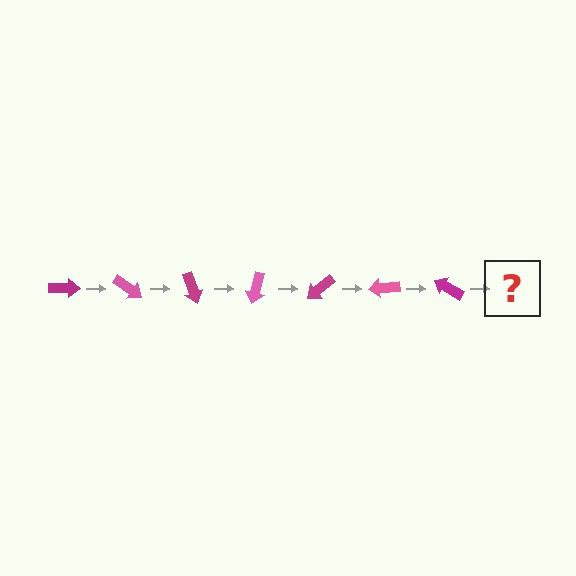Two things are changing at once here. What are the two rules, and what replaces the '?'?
The two rules are that it rotates 35 degrees each step and the color cycles through magenta and pink. The '?' should be a pink arrow, rotated 245 degrees from the start.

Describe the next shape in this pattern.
It should be a pink arrow, rotated 245 degrees from the start.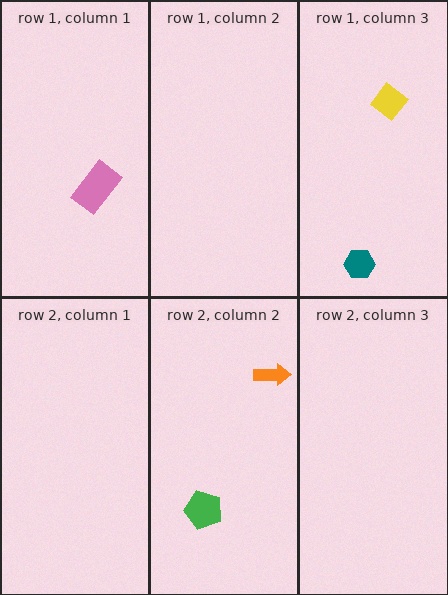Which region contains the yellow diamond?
The row 1, column 3 region.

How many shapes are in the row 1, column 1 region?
1.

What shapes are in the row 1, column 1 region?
The pink rectangle.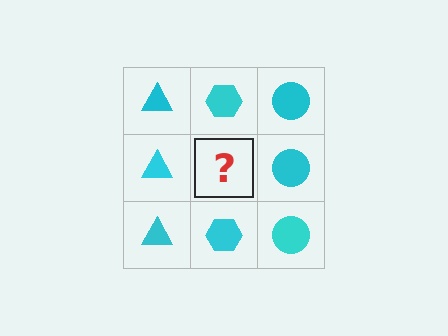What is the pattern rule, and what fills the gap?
The rule is that each column has a consistent shape. The gap should be filled with a cyan hexagon.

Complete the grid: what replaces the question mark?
The question mark should be replaced with a cyan hexagon.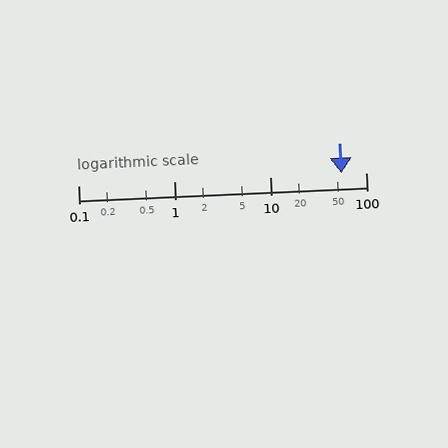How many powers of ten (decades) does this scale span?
The scale spans 3 decades, from 0.1 to 100.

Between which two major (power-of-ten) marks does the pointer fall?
The pointer is between 10 and 100.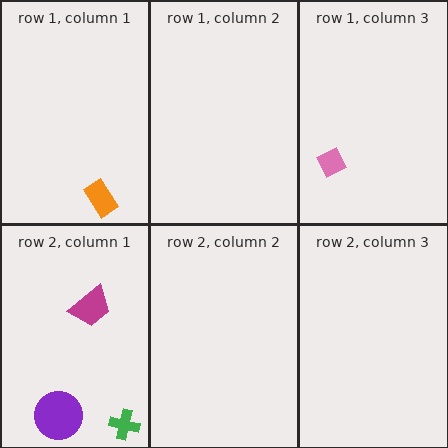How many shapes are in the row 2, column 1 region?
3.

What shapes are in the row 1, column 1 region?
The orange rectangle.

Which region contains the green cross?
The row 2, column 1 region.